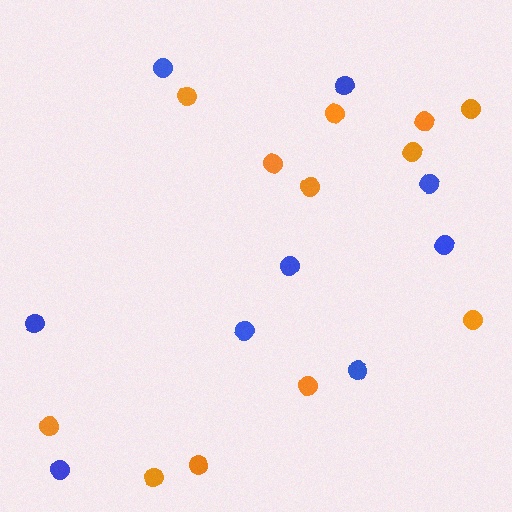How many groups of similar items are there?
There are 2 groups: one group of blue circles (9) and one group of orange circles (12).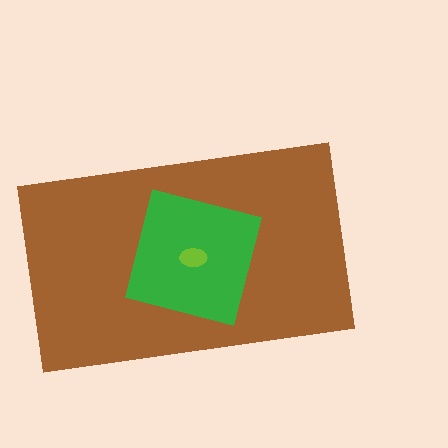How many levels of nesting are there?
3.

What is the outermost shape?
The brown rectangle.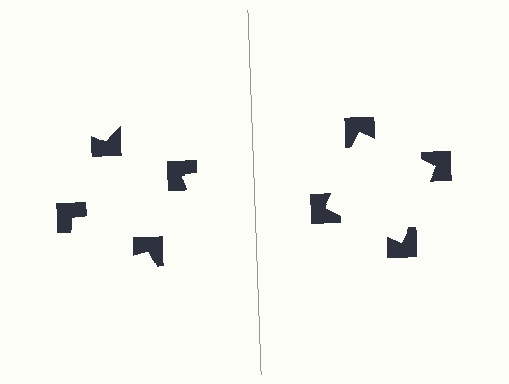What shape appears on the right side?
An illusory square.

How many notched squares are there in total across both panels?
8 — 4 on each side.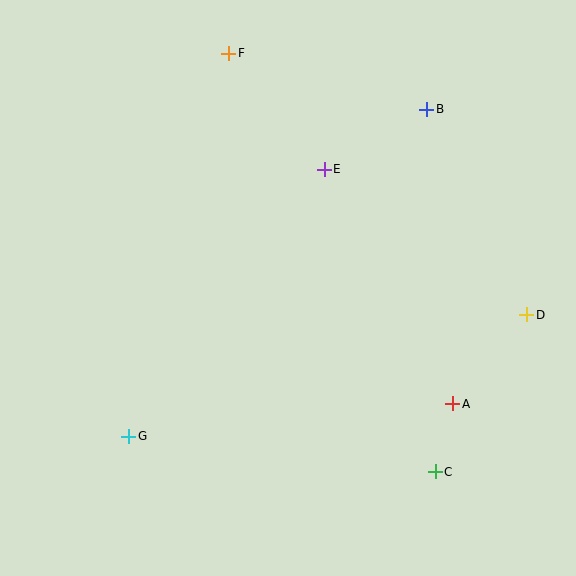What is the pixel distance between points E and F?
The distance between E and F is 150 pixels.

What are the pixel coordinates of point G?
Point G is at (129, 436).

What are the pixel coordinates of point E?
Point E is at (324, 169).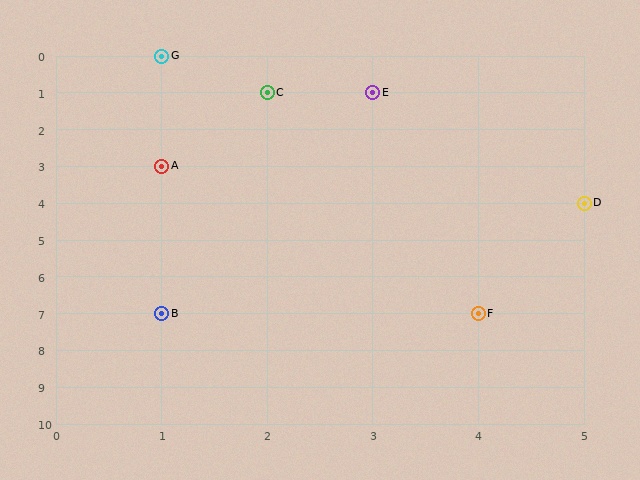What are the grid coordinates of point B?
Point B is at grid coordinates (1, 7).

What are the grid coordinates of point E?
Point E is at grid coordinates (3, 1).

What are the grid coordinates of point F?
Point F is at grid coordinates (4, 7).